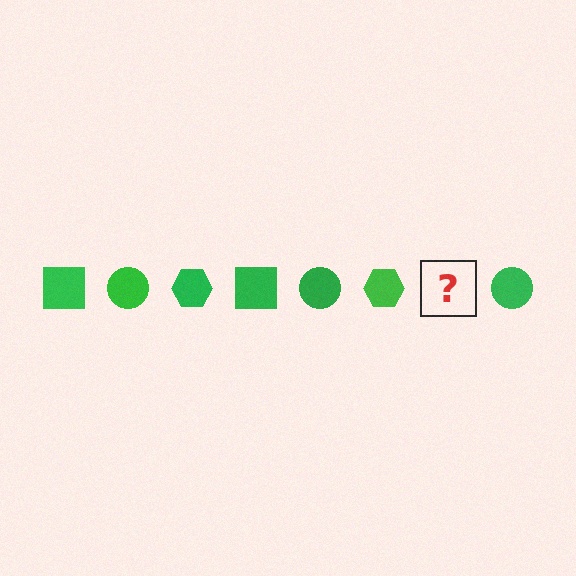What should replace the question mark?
The question mark should be replaced with a green square.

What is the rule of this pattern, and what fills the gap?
The rule is that the pattern cycles through square, circle, hexagon shapes in green. The gap should be filled with a green square.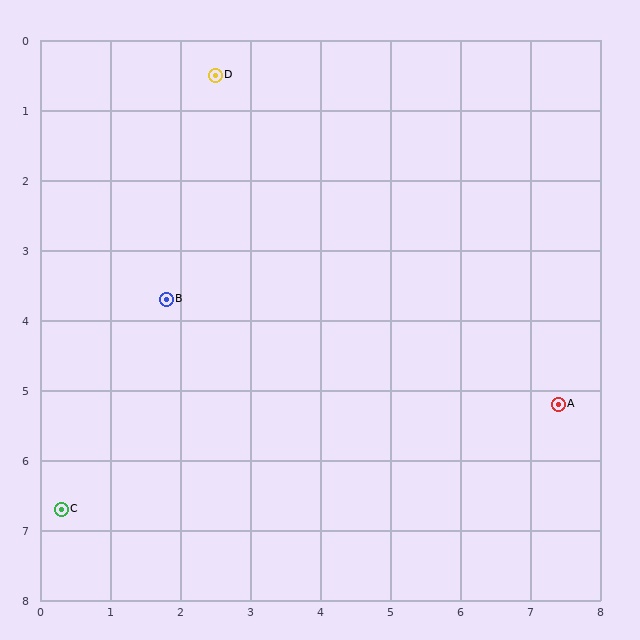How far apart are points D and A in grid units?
Points D and A are about 6.8 grid units apart.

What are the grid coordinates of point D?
Point D is at approximately (2.5, 0.5).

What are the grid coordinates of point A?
Point A is at approximately (7.4, 5.2).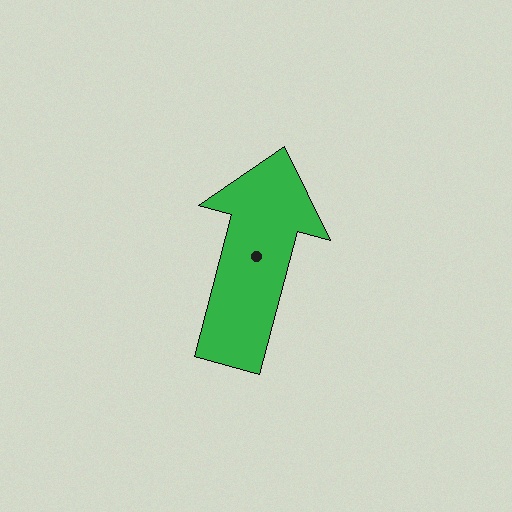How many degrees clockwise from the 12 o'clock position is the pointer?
Approximately 15 degrees.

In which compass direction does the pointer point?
North.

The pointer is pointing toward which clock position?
Roughly 12 o'clock.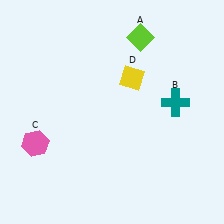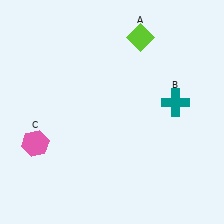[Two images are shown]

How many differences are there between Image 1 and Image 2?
There is 1 difference between the two images.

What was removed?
The yellow diamond (D) was removed in Image 2.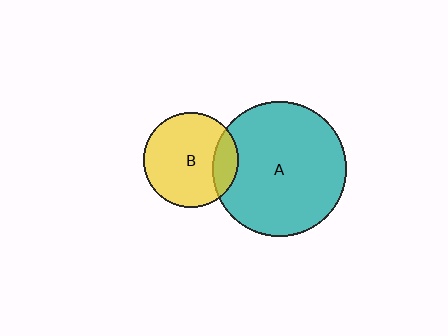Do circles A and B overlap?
Yes.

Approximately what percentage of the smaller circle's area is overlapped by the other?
Approximately 20%.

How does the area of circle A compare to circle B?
Approximately 2.0 times.